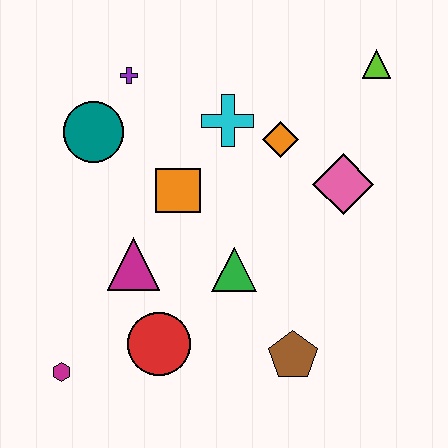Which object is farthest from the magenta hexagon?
The lime triangle is farthest from the magenta hexagon.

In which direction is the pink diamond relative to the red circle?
The pink diamond is to the right of the red circle.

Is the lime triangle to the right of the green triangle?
Yes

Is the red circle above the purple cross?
No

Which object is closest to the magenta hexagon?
The red circle is closest to the magenta hexagon.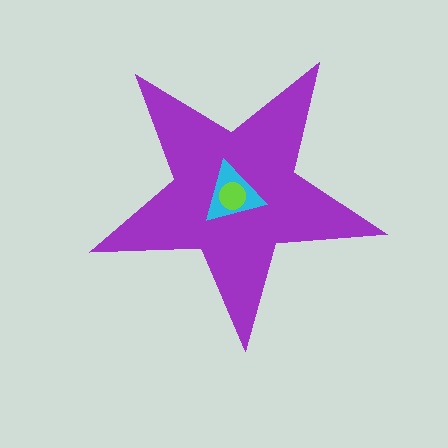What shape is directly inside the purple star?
The cyan triangle.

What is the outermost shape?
The purple star.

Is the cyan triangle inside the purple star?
Yes.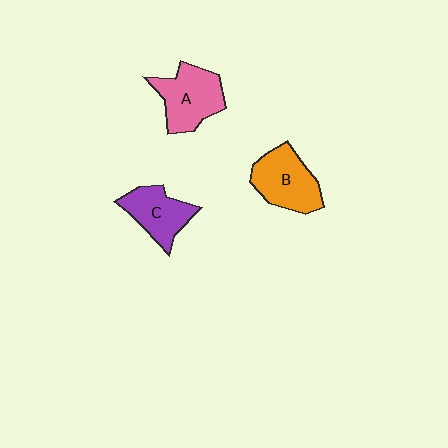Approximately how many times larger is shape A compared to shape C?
Approximately 1.2 times.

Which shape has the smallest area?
Shape C (purple).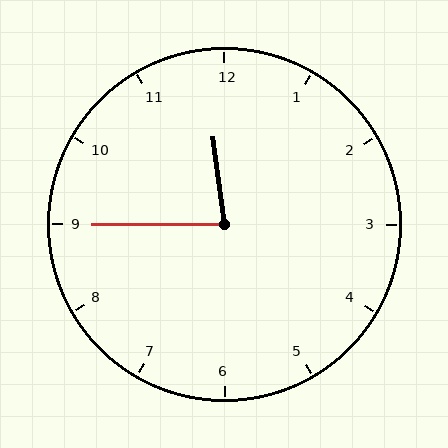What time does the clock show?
11:45.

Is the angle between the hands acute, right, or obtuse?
It is acute.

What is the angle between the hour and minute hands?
Approximately 82 degrees.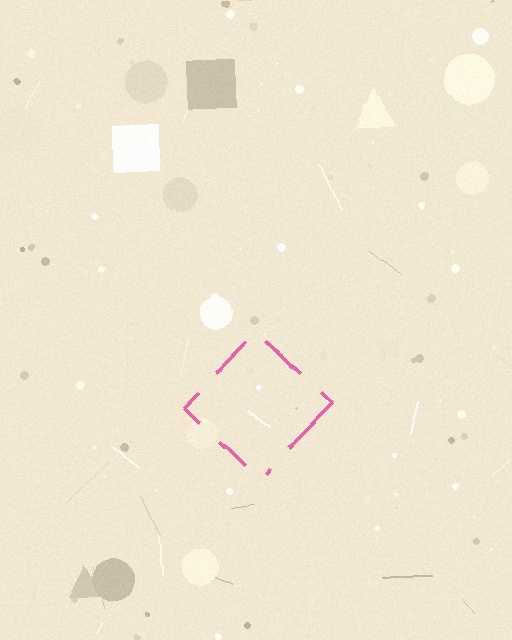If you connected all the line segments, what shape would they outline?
They would outline a diamond.